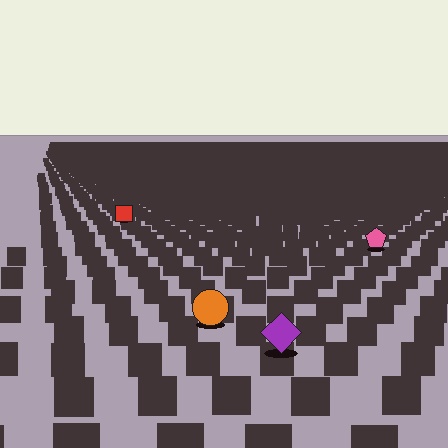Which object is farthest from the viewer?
The red square is farthest from the viewer. It appears smaller and the ground texture around it is denser.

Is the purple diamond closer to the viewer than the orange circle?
Yes. The purple diamond is closer — you can tell from the texture gradient: the ground texture is coarser near it.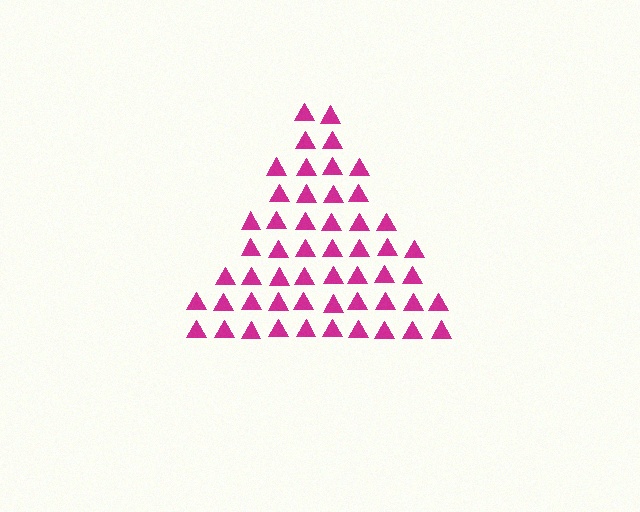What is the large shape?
The large shape is a triangle.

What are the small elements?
The small elements are triangles.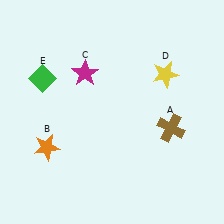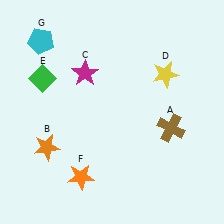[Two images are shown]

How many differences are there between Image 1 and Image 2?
There are 2 differences between the two images.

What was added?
An orange star (F), a cyan pentagon (G) were added in Image 2.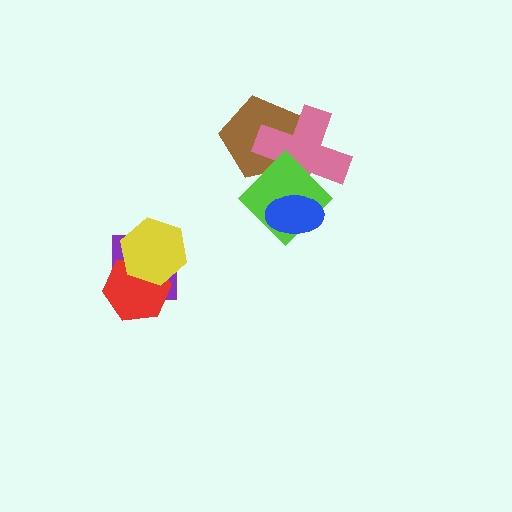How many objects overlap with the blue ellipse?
2 objects overlap with the blue ellipse.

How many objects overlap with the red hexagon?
2 objects overlap with the red hexagon.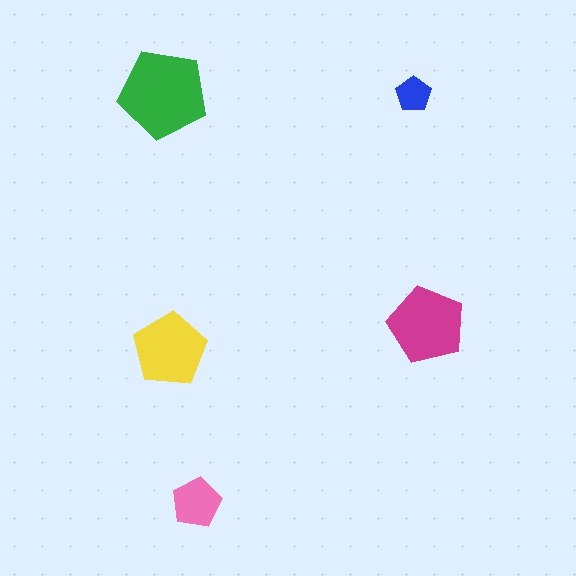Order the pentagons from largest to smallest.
the green one, the magenta one, the yellow one, the pink one, the blue one.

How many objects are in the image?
There are 5 objects in the image.